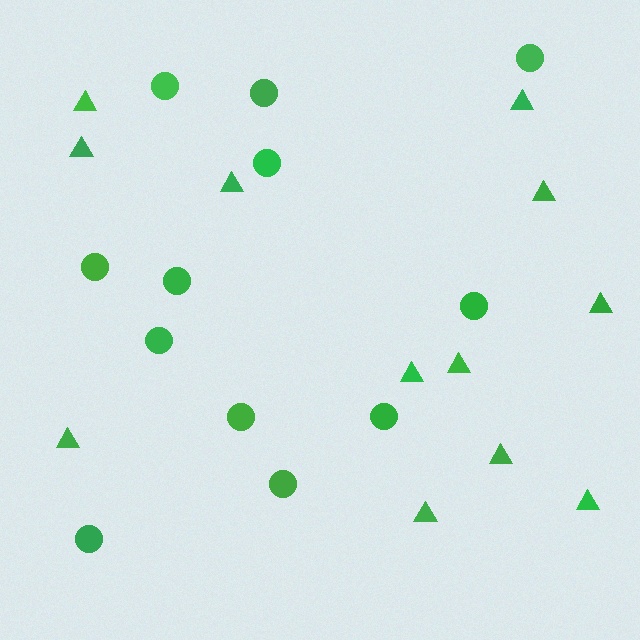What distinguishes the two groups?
There are 2 groups: one group of triangles (12) and one group of circles (12).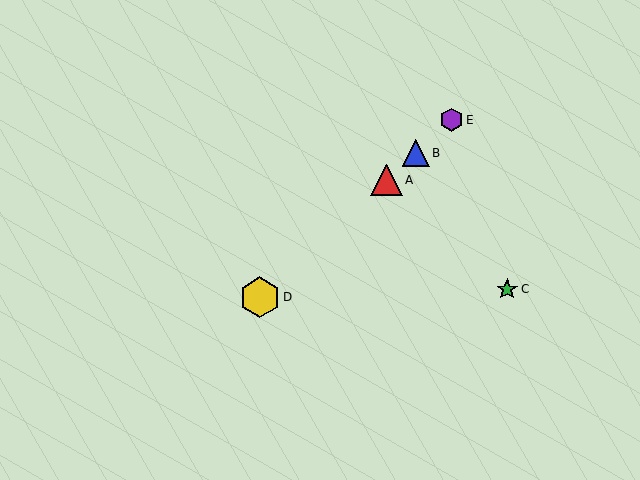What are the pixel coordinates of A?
Object A is at (387, 180).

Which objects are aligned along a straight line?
Objects A, B, D, E are aligned along a straight line.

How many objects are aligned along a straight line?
4 objects (A, B, D, E) are aligned along a straight line.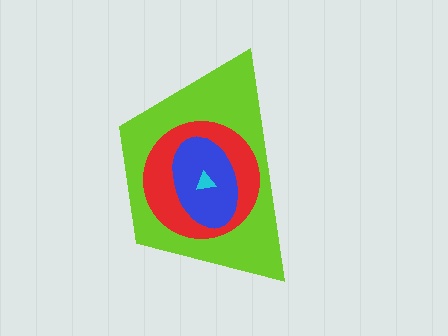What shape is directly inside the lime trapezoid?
The red circle.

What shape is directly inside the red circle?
The blue ellipse.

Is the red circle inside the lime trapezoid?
Yes.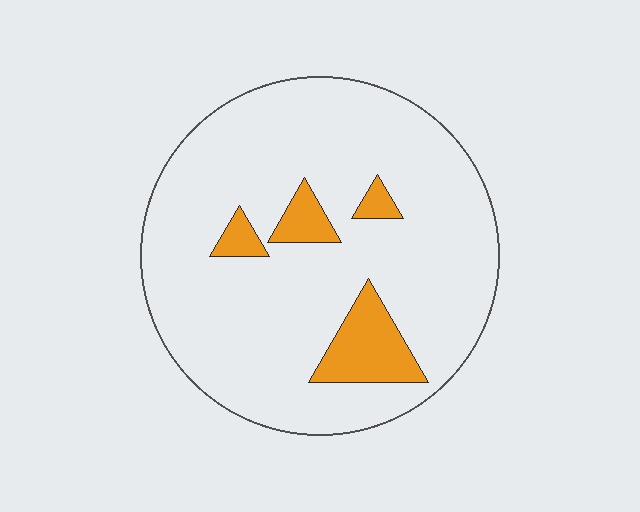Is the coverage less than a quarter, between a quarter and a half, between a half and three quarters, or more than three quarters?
Less than a quarter.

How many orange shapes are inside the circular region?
4.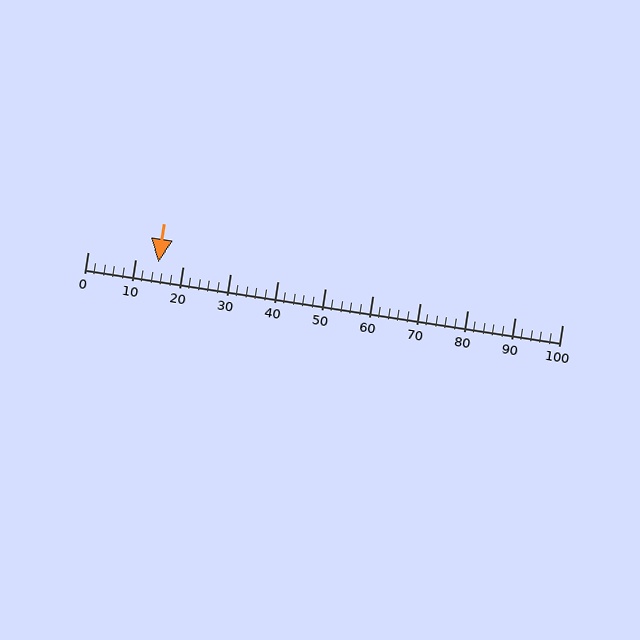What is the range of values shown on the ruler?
The ruler shows values from 0 to 100.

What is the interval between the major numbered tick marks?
The major tick marks are spaced 10 units apart.